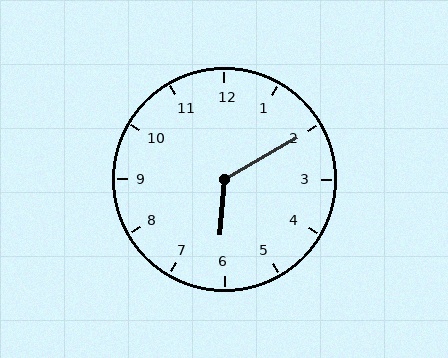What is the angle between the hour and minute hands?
Approximately 125 degrees.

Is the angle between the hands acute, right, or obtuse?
It is obtuse.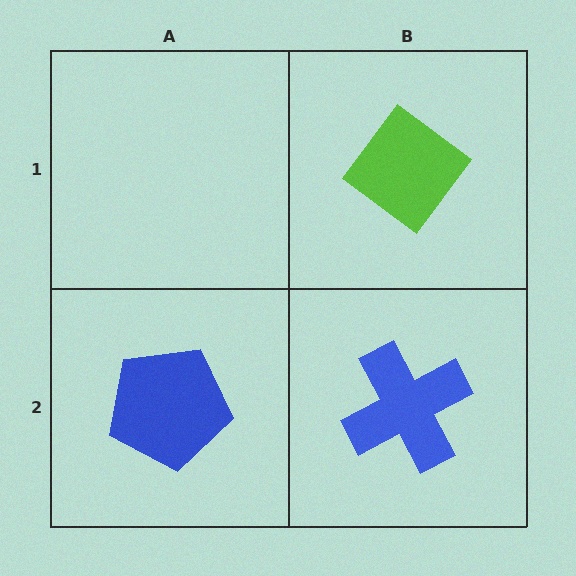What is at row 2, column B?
A blue cross.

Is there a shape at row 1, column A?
No, that cell is empty.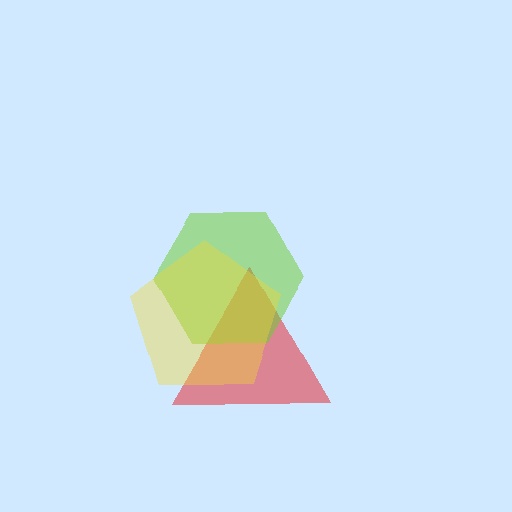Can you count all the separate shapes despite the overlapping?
Yes, there are 3 separate shapes.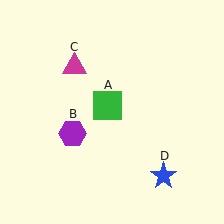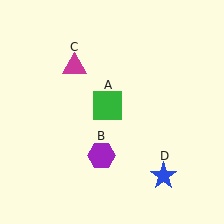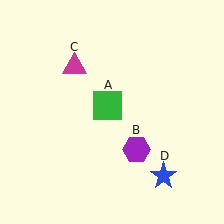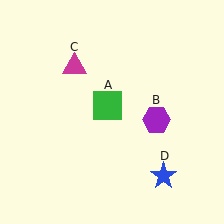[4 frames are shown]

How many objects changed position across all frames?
1 object changed position: purple hexagon (object B).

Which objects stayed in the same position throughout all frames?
Green square (object A) and magenta triangle (object C) and blue star (object D) remained stationary.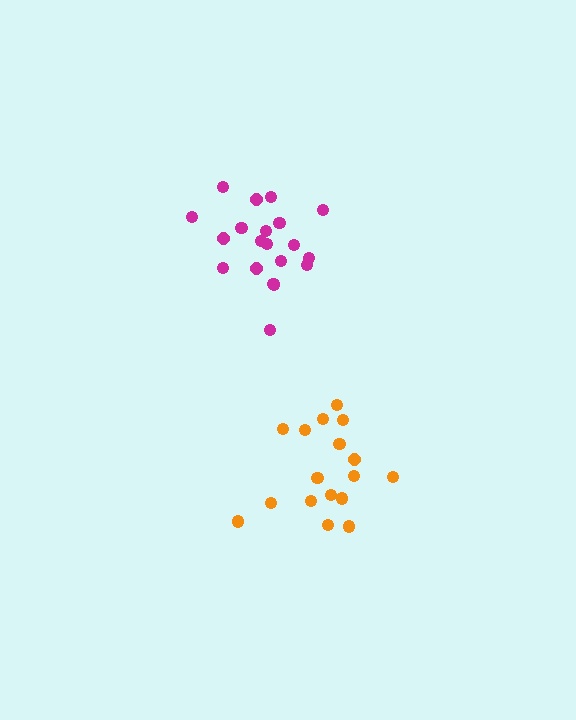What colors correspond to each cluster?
The clusters are colored: orange, magenta.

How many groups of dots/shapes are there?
There are 2 groups.